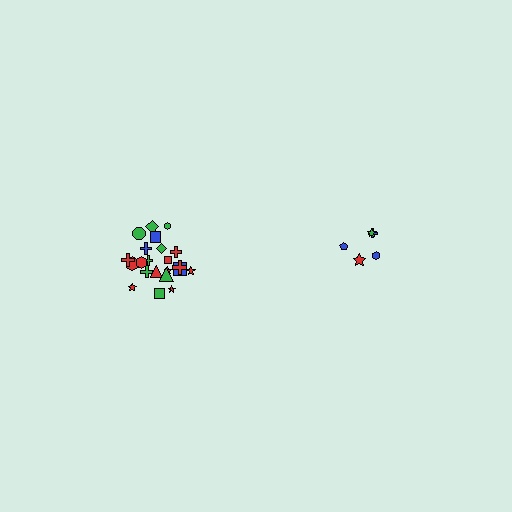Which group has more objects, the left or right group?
The left group.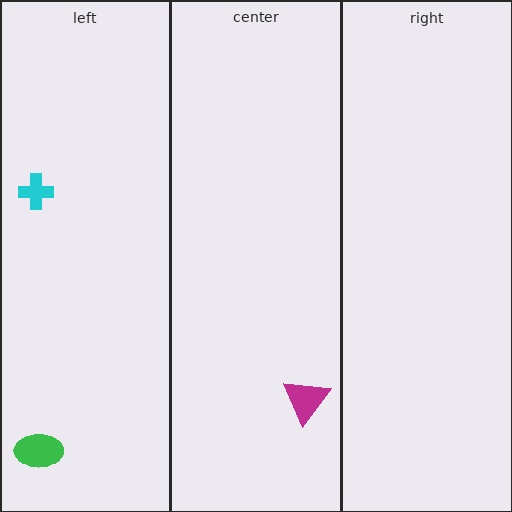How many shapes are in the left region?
2.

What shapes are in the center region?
The magenta triangle.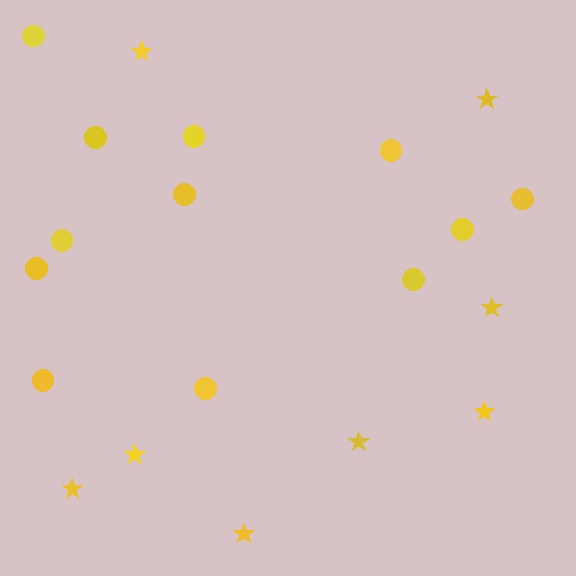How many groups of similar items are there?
There are 2 groups: one group of circles (12) and one group of stars (8).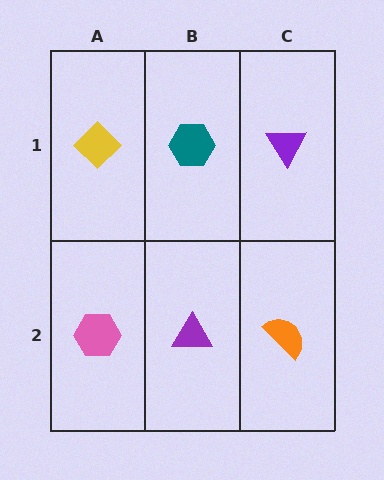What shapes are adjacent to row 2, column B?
A teal hexagon (row 1, column B), a pink hexagon (row 2, column A), an orange semicircle (row 2, column C).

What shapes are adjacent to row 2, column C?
A purple triangle (row 1, column C), a purple triangle (row 2, column B).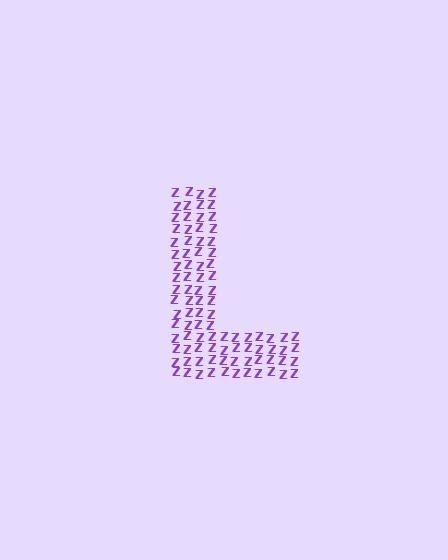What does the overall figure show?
The overall figure shows the letter L.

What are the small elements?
The small elements are letter Z's.